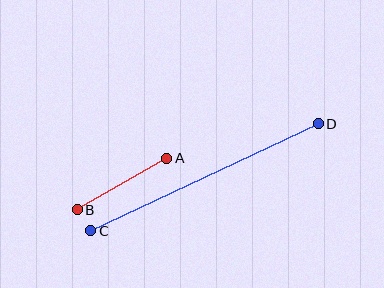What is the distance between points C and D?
The distance is approximately 252 pixels.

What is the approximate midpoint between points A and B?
The midpoint is at approximately (122, 184) pixels.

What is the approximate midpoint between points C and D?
The midpoint is at approximately (204, 177) pixels.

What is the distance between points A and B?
The distance is approximately 104 pixels.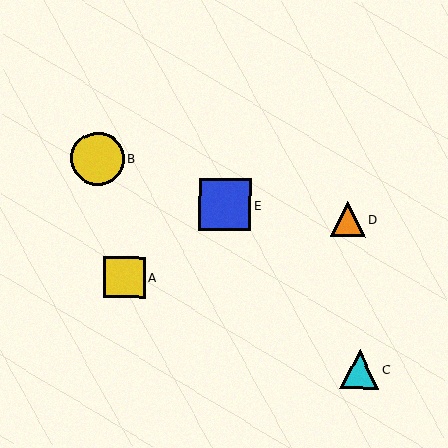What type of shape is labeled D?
Shape D is an orange triangle.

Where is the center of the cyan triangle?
The center of the cyan triangle is at (360, 370).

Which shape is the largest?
The yellow circle (labeled B) is the largest.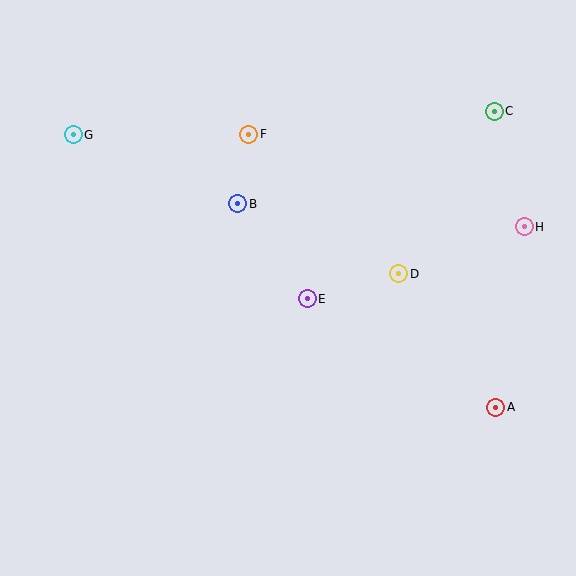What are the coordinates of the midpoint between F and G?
The midpoint between F and G is at (161, 135).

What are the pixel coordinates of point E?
Point E is at (307, 299).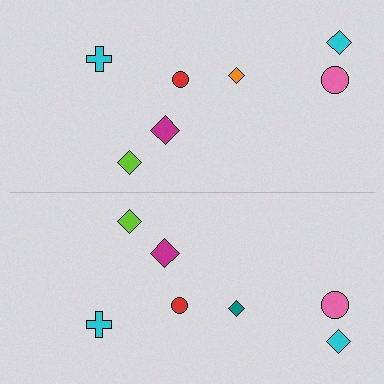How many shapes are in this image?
There are 14 shapes in this image.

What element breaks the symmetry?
The teal diamond on the bottom side breaks the symmetry — its mirror counterpart is orange.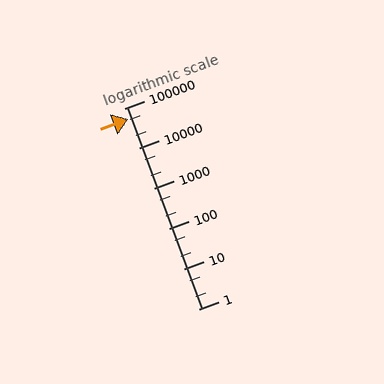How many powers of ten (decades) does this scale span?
The scale spans 5 decades, from 1 to 100000.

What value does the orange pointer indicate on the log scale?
The pointer indicates approximately 55000.